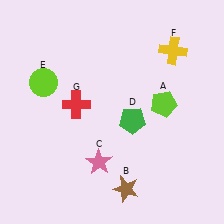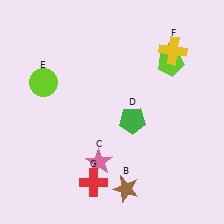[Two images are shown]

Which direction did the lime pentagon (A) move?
The lime pentagon (A) moved up.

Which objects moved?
The objects that moved are: the lime pentagon (A), the red cross (G).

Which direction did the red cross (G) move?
The red cross (G) moved down.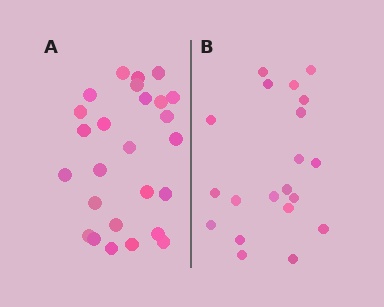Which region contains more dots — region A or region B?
Region A (the left region) has more dots.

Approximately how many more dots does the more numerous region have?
Region A has about 6 more dots than region B.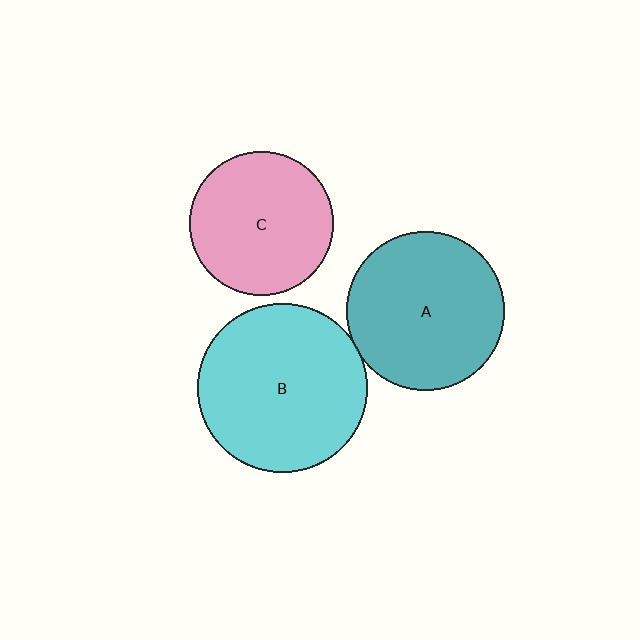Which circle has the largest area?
Circle B (cyan).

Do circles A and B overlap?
Yes.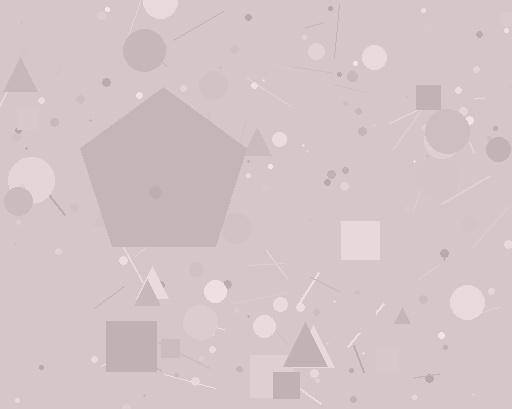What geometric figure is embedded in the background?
A pentagon is embedded in the background.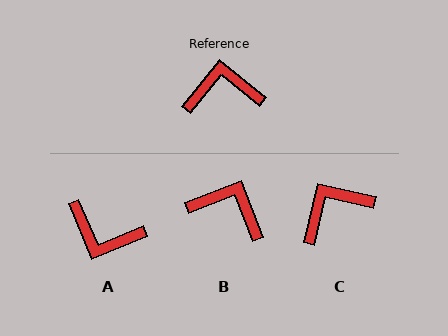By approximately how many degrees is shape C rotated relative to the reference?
Approximately 26 degrees counter-clockwise.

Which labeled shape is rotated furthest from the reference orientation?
A, about 152 degrees away.